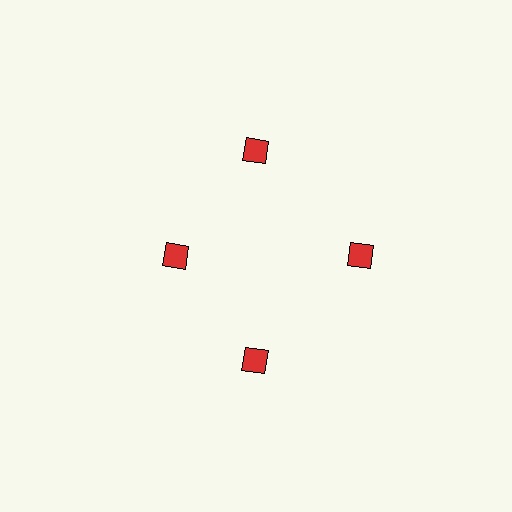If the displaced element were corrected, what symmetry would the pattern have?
It would have 4-fold rotational symmetry — the pattern would map onto itself every 90 degrees.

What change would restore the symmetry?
The symmetry would be restored by moving it outward, back onto the ring so that all 4 squares sit at equal angles and equal distance from the center.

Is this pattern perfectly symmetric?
No. The 4 red squares are arranged in a ring, but one element near the 9 o'clock position is pulled inward toward the center, breaking the 4-fold rotational symmetry.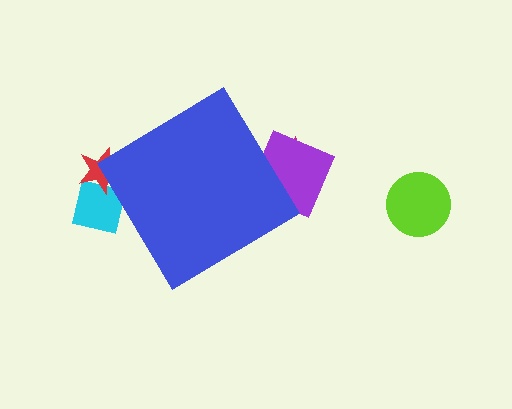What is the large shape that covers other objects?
A blue diamond.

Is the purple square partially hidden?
Yes, the purple square is partially hidden behind the blue diamond.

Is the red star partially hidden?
Yes, the red star is partially hidden behind the blue diamond.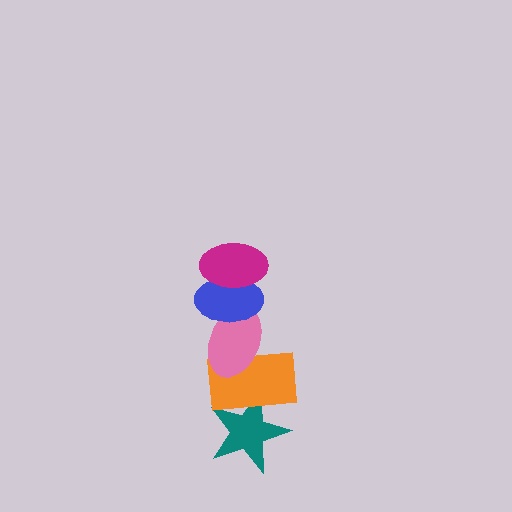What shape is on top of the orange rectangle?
The pink ellipse is on top of the orange rectangle.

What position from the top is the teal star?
The teal star is 5th from the top.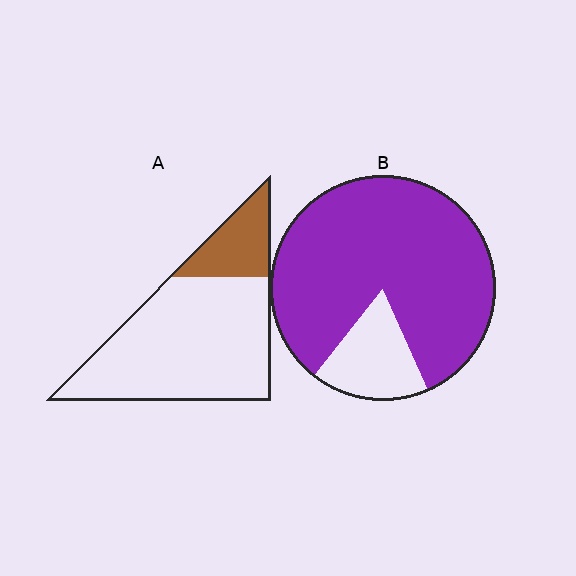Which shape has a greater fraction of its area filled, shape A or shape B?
Shape B.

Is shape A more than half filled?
No.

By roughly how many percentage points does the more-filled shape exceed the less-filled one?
By roughly 60 percentage points (B over A).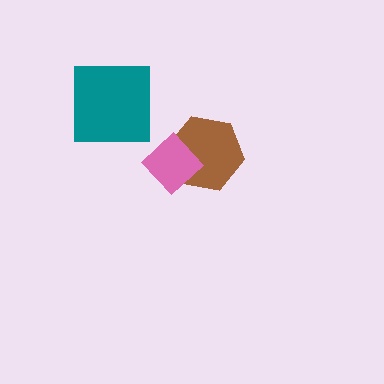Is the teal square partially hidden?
No, no other shape covers it.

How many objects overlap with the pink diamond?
1 object overlaps with the pink diamond.